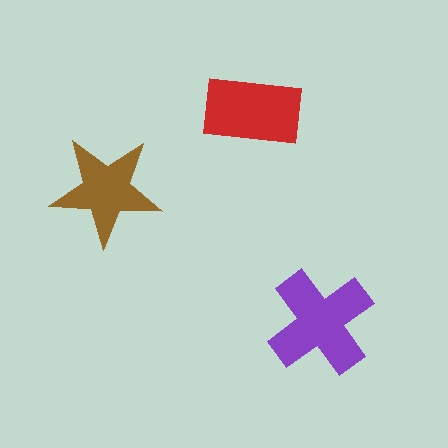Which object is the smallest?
The brown star.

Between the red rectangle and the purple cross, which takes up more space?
The purple cross.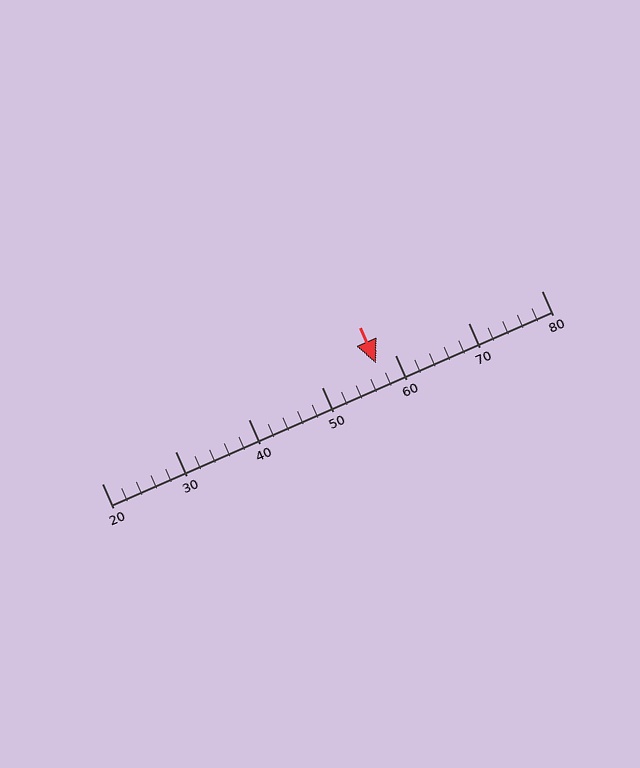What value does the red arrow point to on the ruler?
The red arrow points to approximately 57.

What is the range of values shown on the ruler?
The ruler shows values from 20 to 80.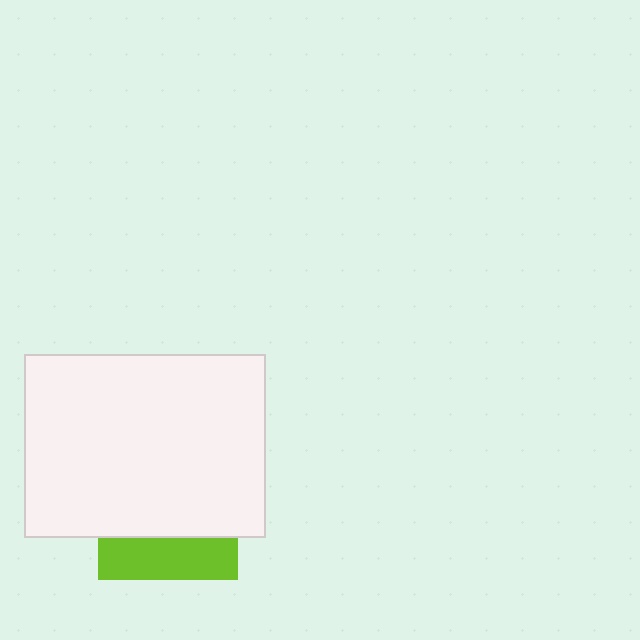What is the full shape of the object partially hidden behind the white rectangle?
The partially hidden object is a lime square.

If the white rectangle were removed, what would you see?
You would see the complete lime square.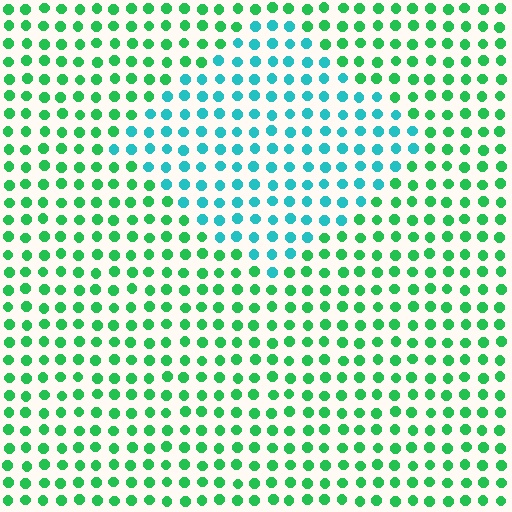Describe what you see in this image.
The image is filled with small green elements in a uniform arrangement. A diamond-shaped region is visible where the elements are tinted to a slightly different hue, forming a subtle color boundary.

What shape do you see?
I see a diamond.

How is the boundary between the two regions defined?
The boundary is defined purely by a slight shift in hue (about 43 degrees). Spacing, size, and orientation are identical on both sides.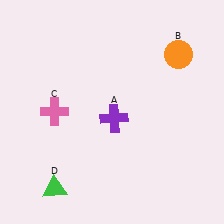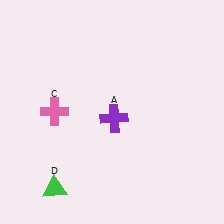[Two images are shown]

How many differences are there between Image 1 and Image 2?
There is 1 difference between the two images.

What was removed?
The orange circle (B) was removed in Image 2.